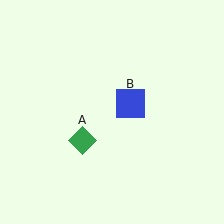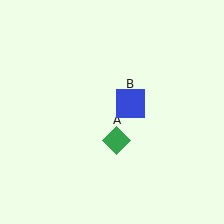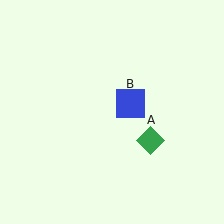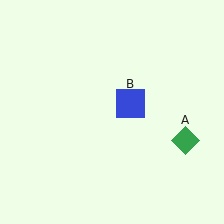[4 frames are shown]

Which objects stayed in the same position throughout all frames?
Blue square (object B) remained stationary.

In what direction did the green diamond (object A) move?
The green diamond (object A) moved right.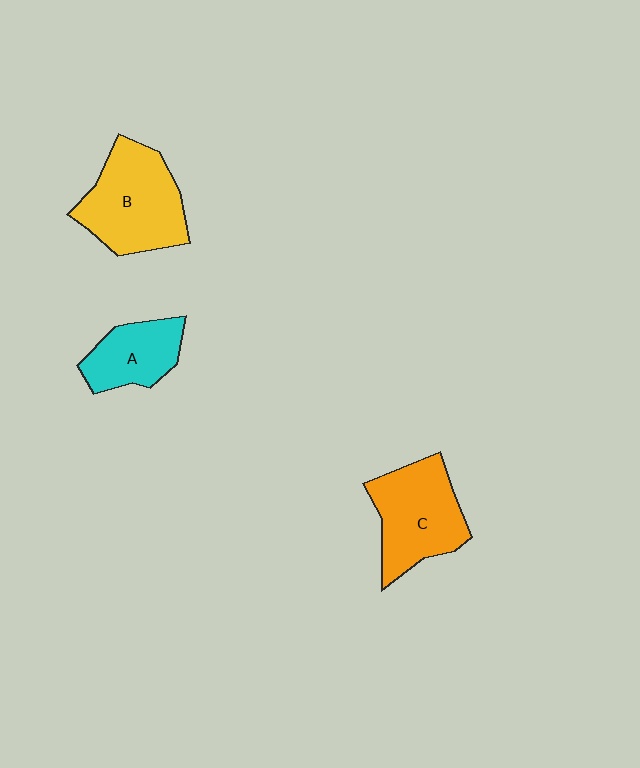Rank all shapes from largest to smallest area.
From largest to smallest: B (yellow), C (orange), A (cyan).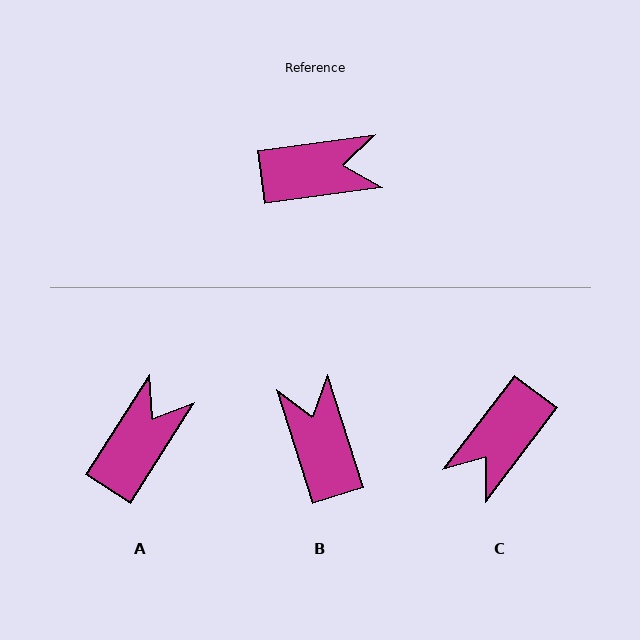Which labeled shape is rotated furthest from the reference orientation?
C, about 135 degrees away.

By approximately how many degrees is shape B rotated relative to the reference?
Approximately 100 degrees counter-clockwise.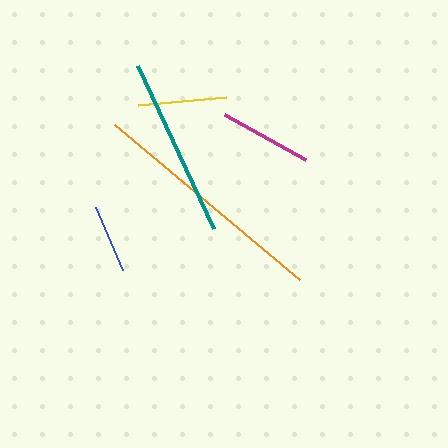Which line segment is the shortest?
The blue line is the shortest at approximately 69 pixels.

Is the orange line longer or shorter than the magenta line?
The orange line is longer than the magenta line.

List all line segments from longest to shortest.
From longest to shortest: orange, teal, magenta, yellow, blue.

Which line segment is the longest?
The orange line is the longest at approximately 241 pixels.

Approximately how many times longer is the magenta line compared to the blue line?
The magenta line is approximately 1.4 times the length of the blue line.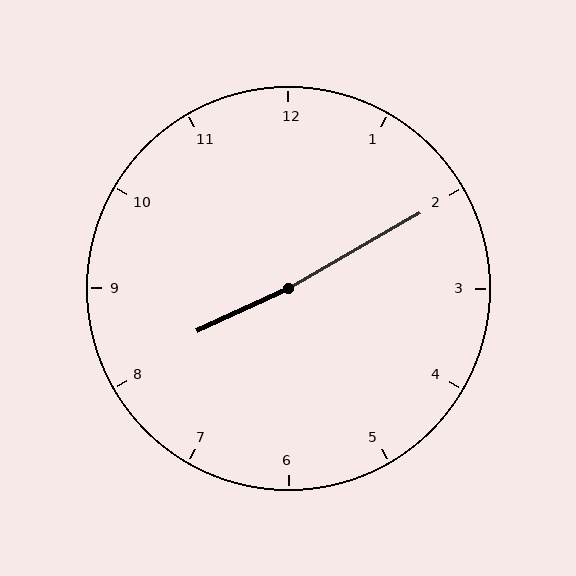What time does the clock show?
8:10.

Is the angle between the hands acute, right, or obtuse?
It is obtuse.